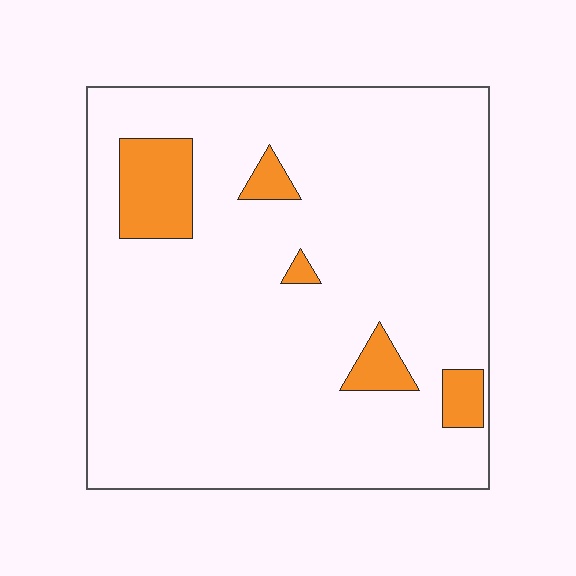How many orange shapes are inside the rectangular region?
5.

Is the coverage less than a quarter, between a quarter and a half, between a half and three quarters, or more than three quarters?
Less than a quarter.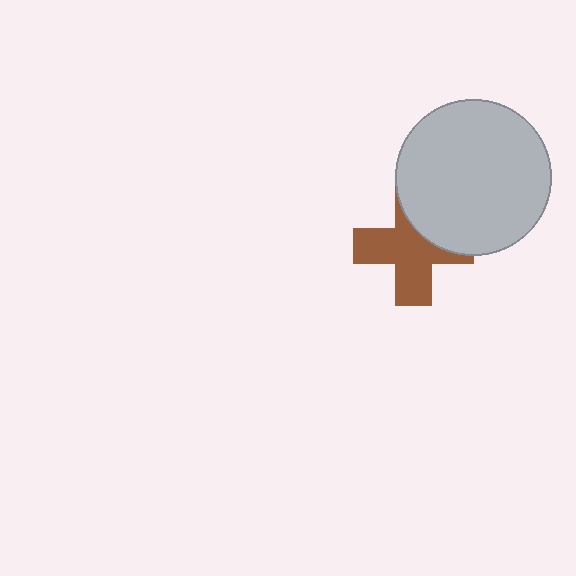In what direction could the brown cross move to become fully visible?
The brown cross could move toward the lower-left. That would shift it out from behind the light gray circle entirely.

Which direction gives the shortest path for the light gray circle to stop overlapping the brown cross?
Moving toward the upper-right gives the shortest separation.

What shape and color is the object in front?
The object in front is a light gray circle.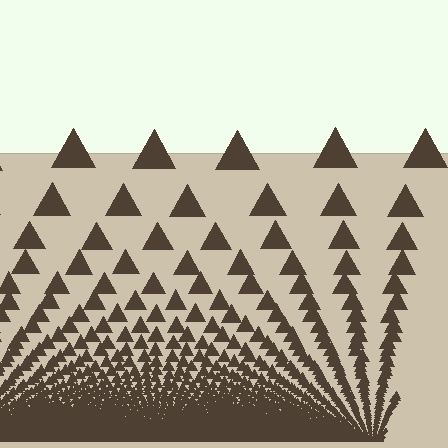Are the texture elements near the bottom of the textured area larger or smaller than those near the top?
Smaller. The gradient is inverted — elements near the bottom are smaller and denser.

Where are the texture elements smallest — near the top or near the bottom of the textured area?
Near the bottom.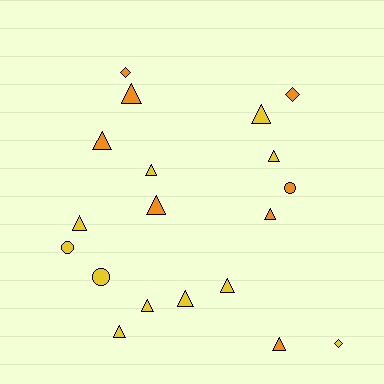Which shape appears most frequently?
Triangle, with 13 objects.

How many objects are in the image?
There are 19 objects.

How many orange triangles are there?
There are 5 orange triangles.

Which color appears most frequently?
Yellow, with 11 objects.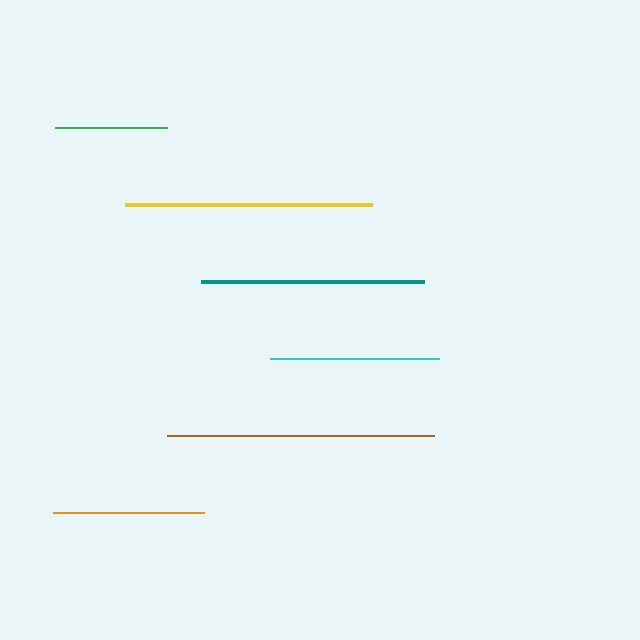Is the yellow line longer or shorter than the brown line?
The brown line is longer than the yellow line.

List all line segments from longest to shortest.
From longest to shortest: brown, yellow, teal, cyan, orange, green.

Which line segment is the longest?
The brown line is the longest at approximately 267 pixels.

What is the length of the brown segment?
The brown segment is approximately 267 pixels long.